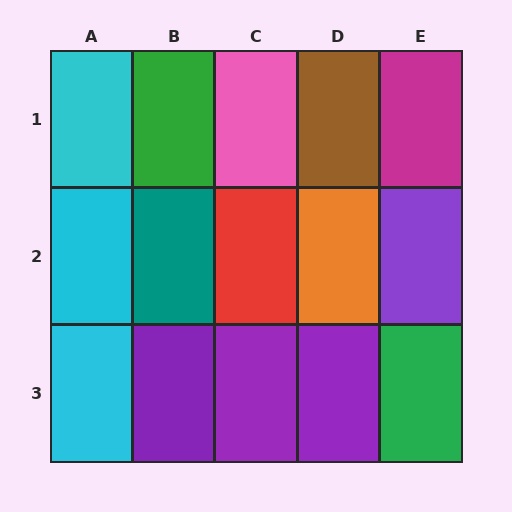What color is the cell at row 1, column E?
Magenta.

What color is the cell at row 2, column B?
Teal.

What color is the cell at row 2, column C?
Red.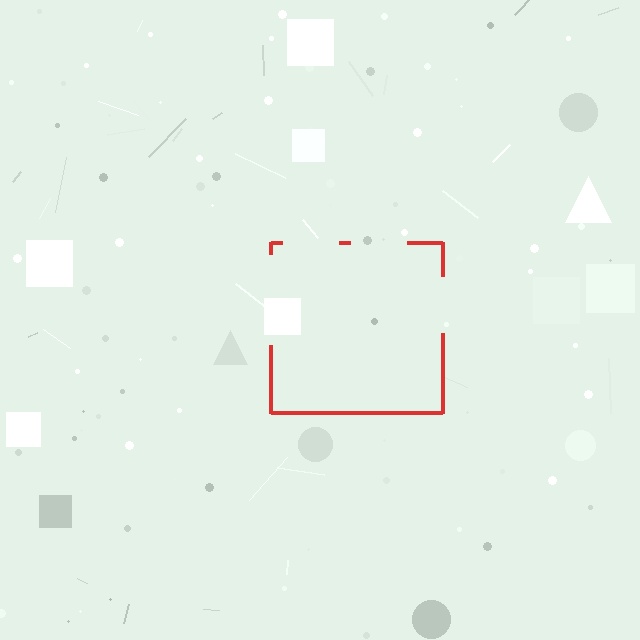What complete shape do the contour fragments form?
The contour fragments form a square.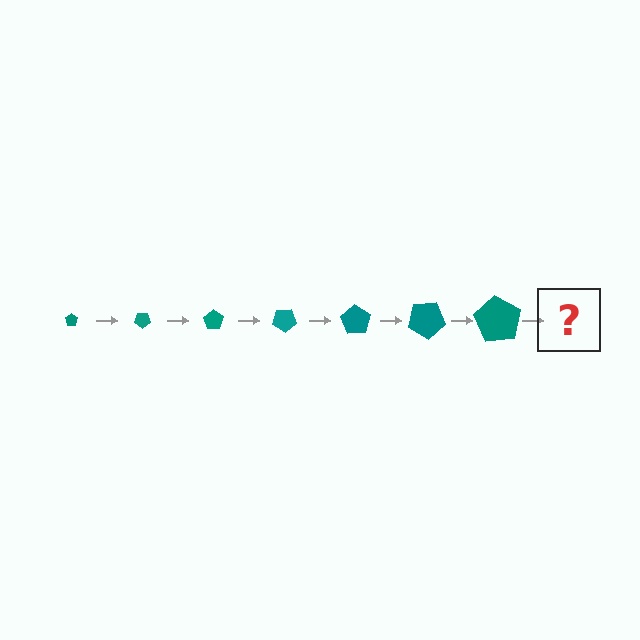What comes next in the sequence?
The next element should be a pentagon, larger than the previous one and rotated 245 degrees from the start.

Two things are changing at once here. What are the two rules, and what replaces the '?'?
The two rules are that the pentagon grows larger each step and it rotates 35 degrees each step. The '?' should be a pentagon, larger than the previous one and rotated 245 degrees from the start.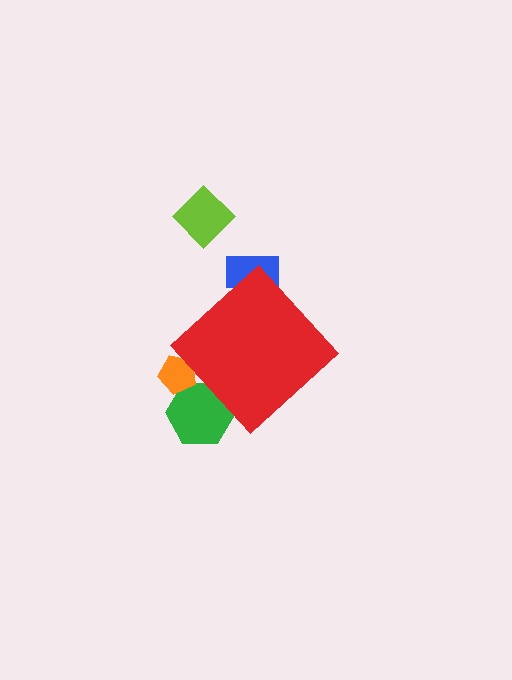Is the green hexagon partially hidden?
Yes, the green hexagon is partially hidden behind the red diamond.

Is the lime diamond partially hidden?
No, the lime diamond is fully visible.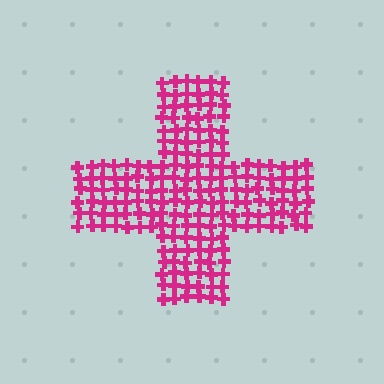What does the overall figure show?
The overall figure shows a cross.